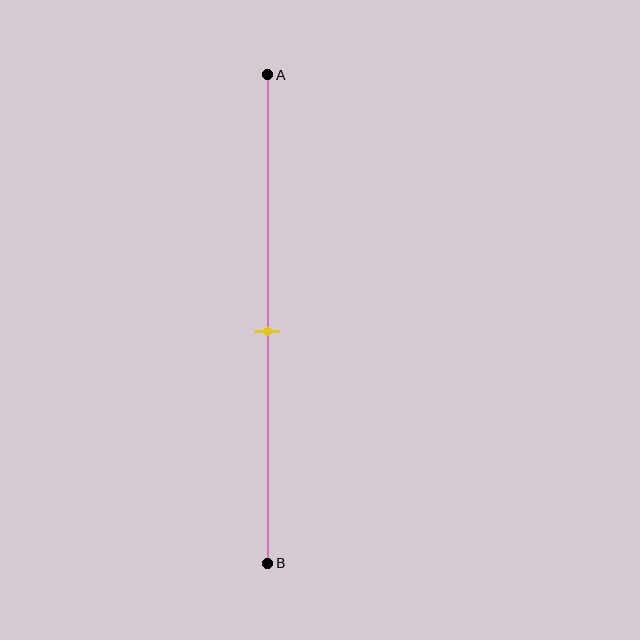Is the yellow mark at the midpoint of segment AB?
Yes, the mark is approximately at the midpoint.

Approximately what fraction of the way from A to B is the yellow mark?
The yellow mark is approximately 55% of the way from A to B.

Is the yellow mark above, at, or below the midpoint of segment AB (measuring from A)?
The yellow mark is approximately at the midpoint of segment AB.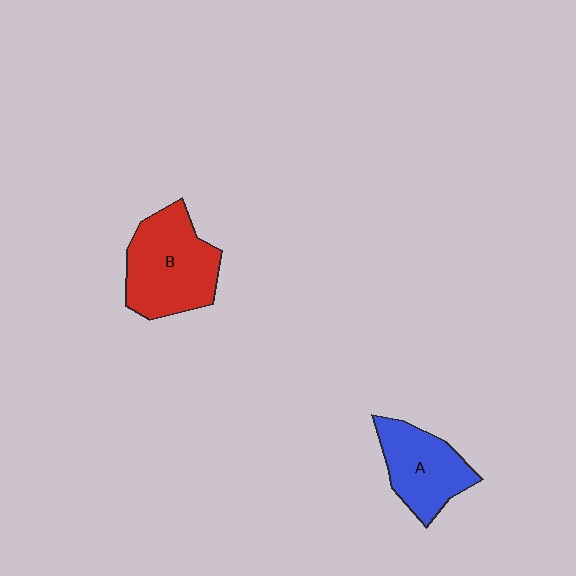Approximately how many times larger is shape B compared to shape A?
Approximately 1.3 times.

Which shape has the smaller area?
Shape A (blue).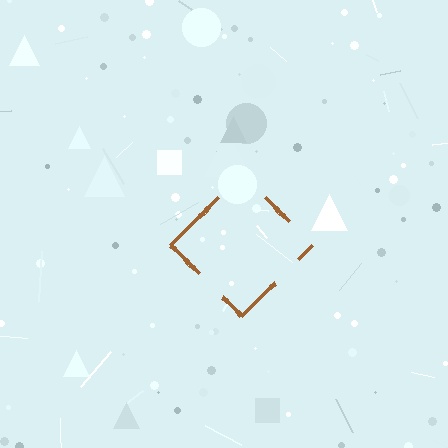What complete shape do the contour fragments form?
The contour fragments form a diamond.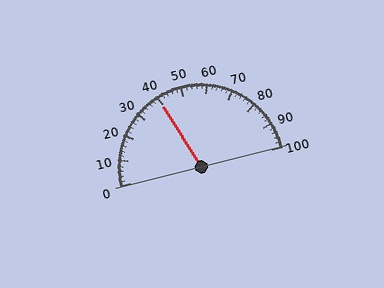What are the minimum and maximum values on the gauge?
The gauge ranges from 0 to 100.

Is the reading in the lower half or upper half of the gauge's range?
The reading is in the lower half of the range (0 to 100).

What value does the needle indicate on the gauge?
The needle indicates approximately 40.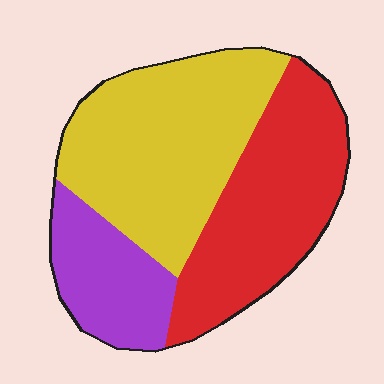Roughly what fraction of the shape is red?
Red covers around 35% of the shape.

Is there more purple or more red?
Red.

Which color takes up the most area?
Yellow, at roughly 45%.